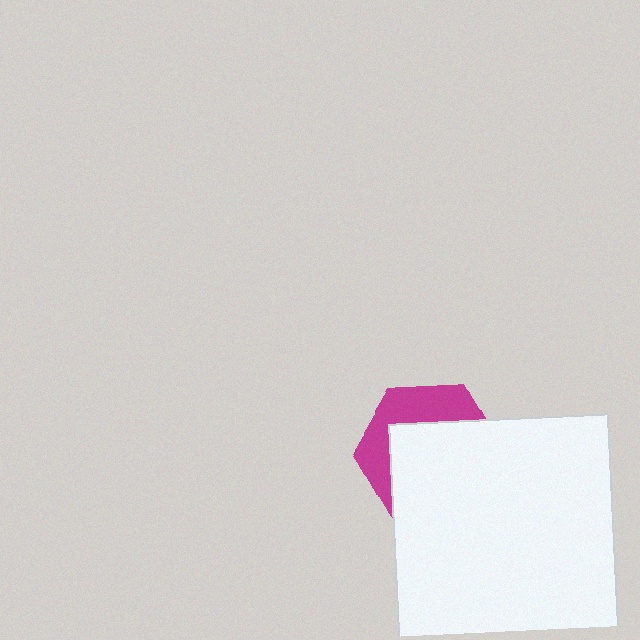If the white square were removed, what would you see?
You would see the complete magenta hexagon.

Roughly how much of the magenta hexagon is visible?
A small part of it is visible (roughly 37%).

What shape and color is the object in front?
The object in front is a white square.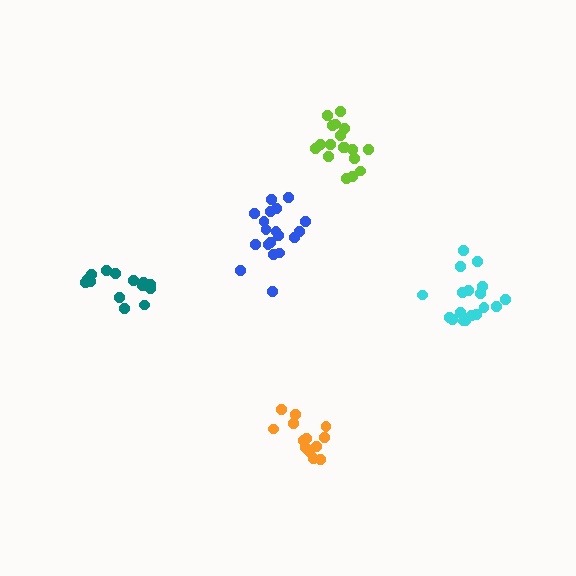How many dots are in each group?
Group 1: 18 dots, Group 2: 18 dots, Group 3: 19 dots, Group 4: 13 dots, Group 5: 14 dots (82 total).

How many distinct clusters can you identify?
There are 5 distinct clusters.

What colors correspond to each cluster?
The clusters are colored: lime, cyan, blue, orange, teal.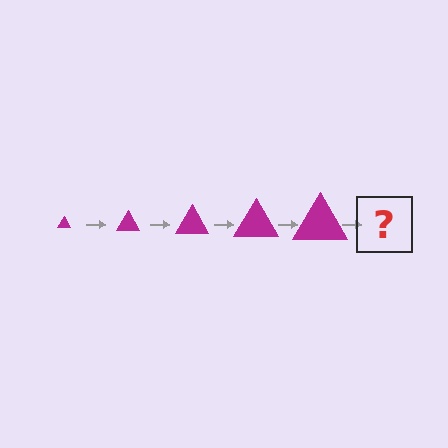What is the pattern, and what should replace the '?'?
The pattern is that the triangle gets progressively larger each step. The '?' should be a magenta triangle, larger than the previous one.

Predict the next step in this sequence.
The next step is a magenta triangle, larger than the previous one.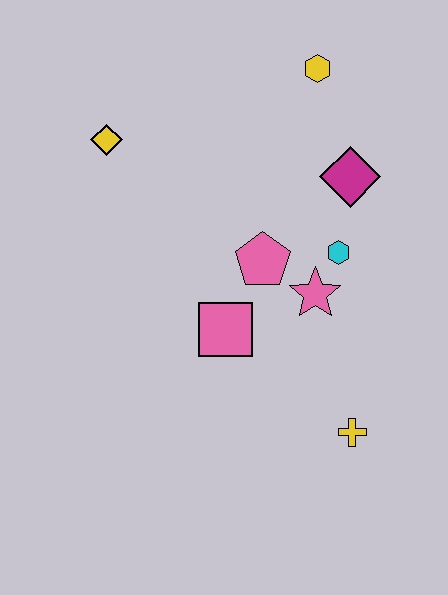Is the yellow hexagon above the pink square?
Yes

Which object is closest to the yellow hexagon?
The magenta diamond is closest to the yellow hexagon.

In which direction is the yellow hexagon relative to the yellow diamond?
The yellow hexagon is to the right of the yellow diamond.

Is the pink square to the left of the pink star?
Yes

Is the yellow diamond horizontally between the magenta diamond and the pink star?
No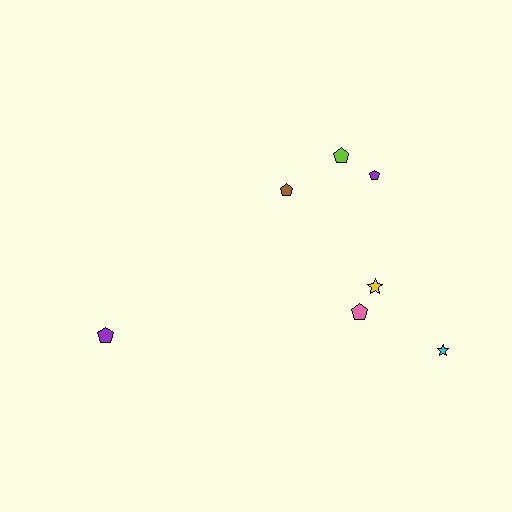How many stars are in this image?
There are 2 stars.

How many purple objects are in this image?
There are 2 purple objects.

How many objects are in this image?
There are 7 objects.